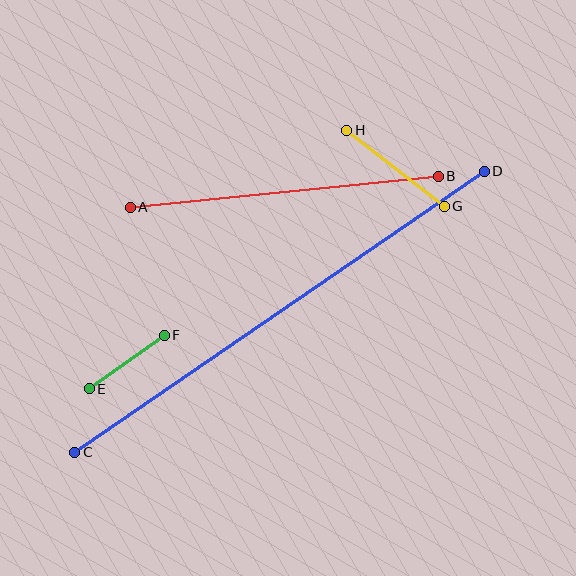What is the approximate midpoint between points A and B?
The midpoint is at approximately (284, 192) pixels.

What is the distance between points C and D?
The distance is approximately 497 pixels.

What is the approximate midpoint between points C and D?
The midpoint is at approximately (279, 312) pixels.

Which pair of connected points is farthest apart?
Points C and D are farthest apart.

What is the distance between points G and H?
The distance is approximately 124 pixels.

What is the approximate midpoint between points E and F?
The midpoint is at approximately (127, 362) pixels.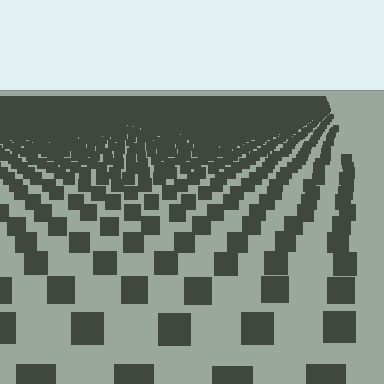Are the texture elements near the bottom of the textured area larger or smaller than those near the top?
Larger. Near the bottom, elements are closer to the viewer and appear at a bigger on-screen size.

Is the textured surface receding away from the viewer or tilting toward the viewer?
The surface is receding away from the viewer. Texture elements get smaller and denser toward the top.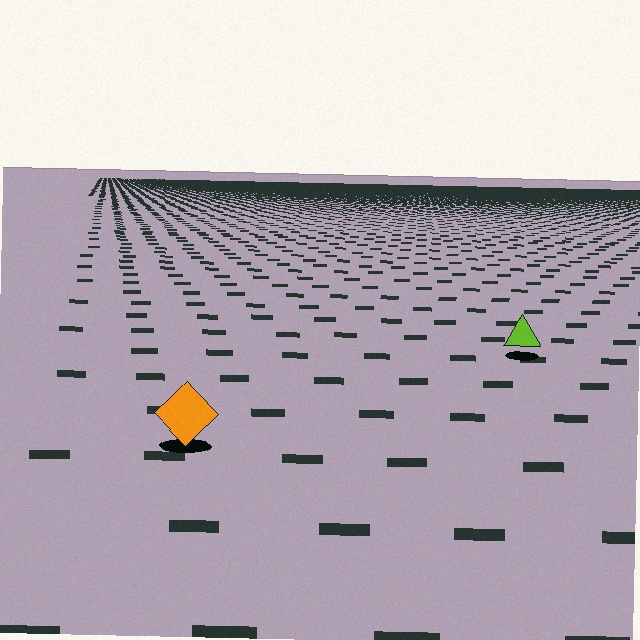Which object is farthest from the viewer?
The lime triangle is farthest from the viewer. It appears smaller and the ground texture around it is denser.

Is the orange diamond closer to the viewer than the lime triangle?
Yes. The orange diamond is closer — you can tell from the texture gradient: the ground texture is coarser near it.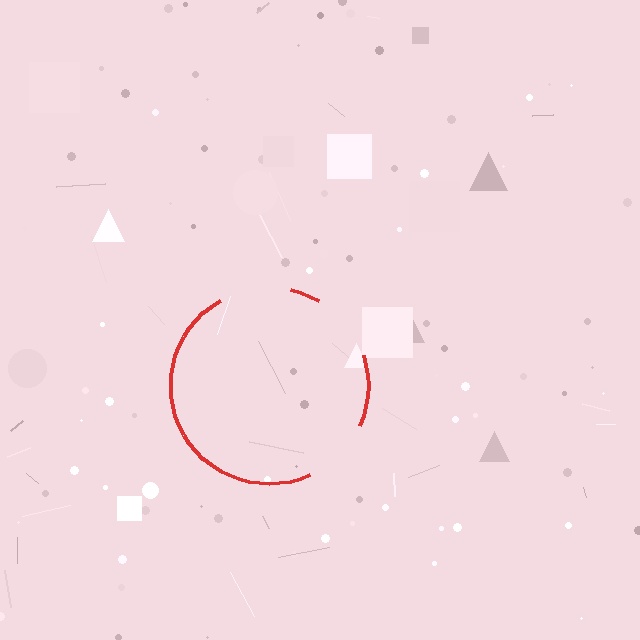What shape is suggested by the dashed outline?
The dashed outline suggests a circle.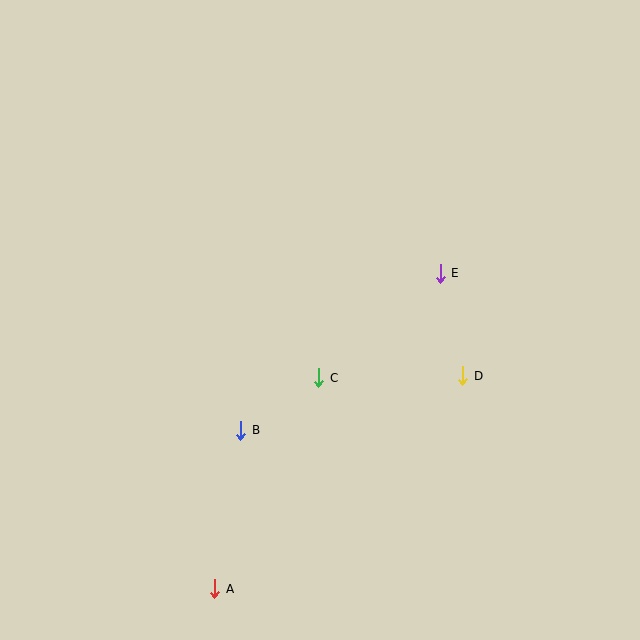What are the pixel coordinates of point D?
Point D is at (463, 376).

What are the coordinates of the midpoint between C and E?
The midpoint between C and E is at (380, 326).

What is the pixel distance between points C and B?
The distance between C and B is 94 pixels.